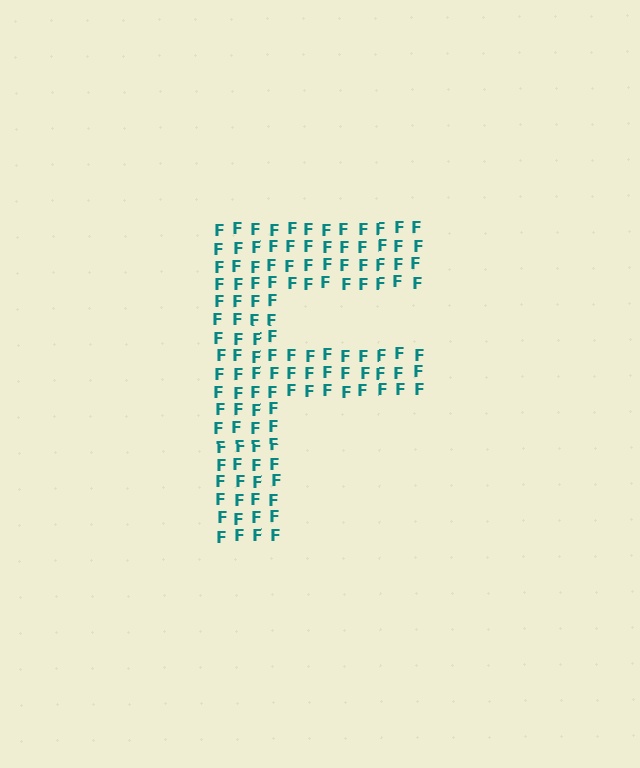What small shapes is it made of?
It is made of small letter F's.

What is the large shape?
The large shape is the letter F.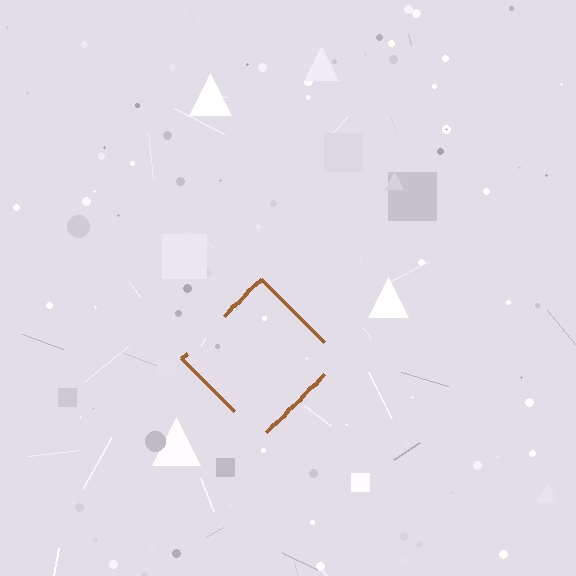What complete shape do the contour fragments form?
The contour fragments form a diamond.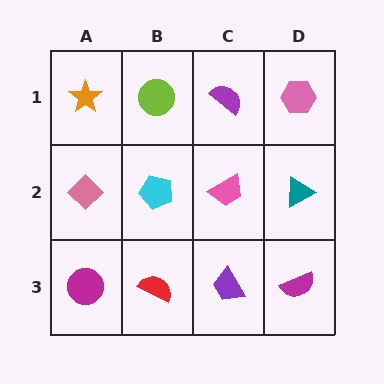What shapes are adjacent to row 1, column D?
A teal triangle (row 2, column D), a purple semicircle (row 1, column C).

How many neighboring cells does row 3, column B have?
3.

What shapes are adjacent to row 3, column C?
A pink trapezoid (row 2, column C), a red semicircle (row 3, column B), a magenta semicircle (row 3, column D).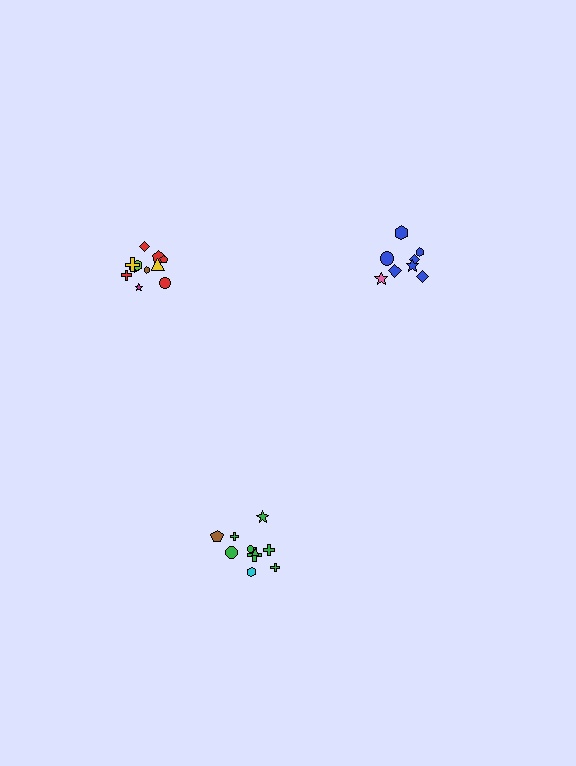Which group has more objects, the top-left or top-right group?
The top-left group.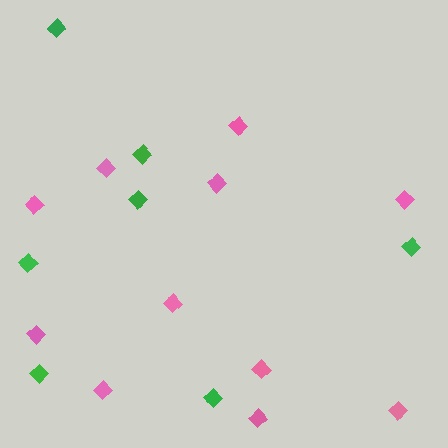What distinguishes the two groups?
There are 2 groups: one group of pink diamonds (11) and one group of green diamonds (7).